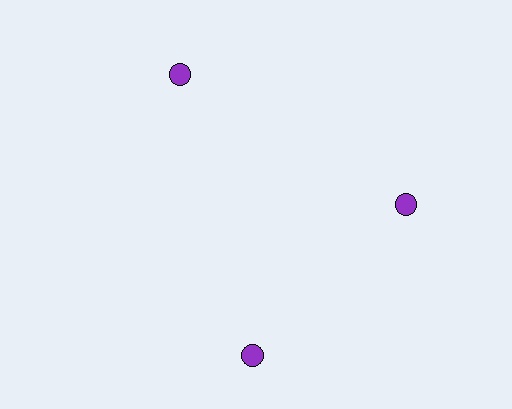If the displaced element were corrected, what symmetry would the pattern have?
It would have 3-fold rotational symmetry — the pattern would map onto itself every 120 degrees.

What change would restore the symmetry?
The symmetry would be restored by rotating it back into even spacing with its neighbors so that all 3 circles sit at equal angles and equal distance from the center.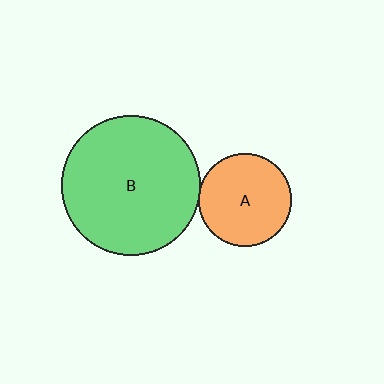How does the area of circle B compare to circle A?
Approximately 2.3 times.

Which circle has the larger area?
Circle B (green).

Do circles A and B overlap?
Yes.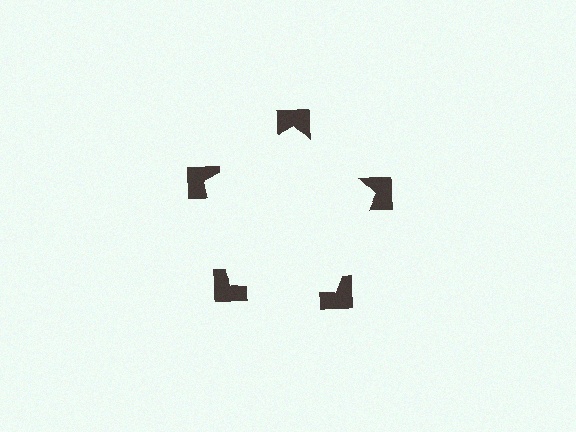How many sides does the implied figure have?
5 sides.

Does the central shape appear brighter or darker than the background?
It typically appears slightly brighter than the background, even though no actual brightness change is drawn.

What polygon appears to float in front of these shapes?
An illusory pentagon — its edges are inferred from the aligned wedge cuts in the notched squares, not physically drawn.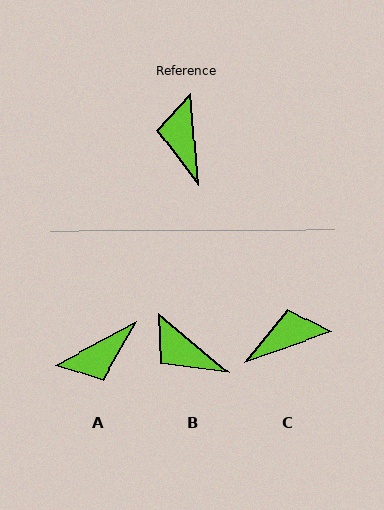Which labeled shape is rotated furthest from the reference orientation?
A, about 113 degrees away.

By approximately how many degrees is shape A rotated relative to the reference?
Approximately 113 degrees counter-clockwise.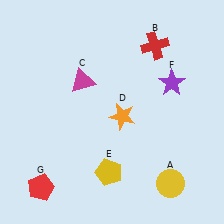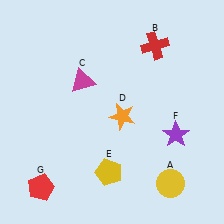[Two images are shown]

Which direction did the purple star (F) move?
The purple star (F) moved down.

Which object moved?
The purple star (F) moved down.